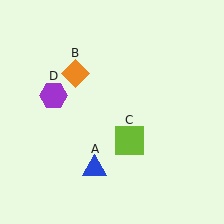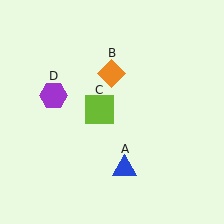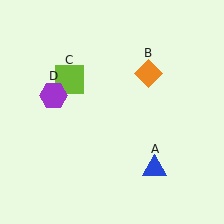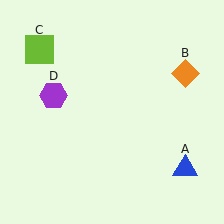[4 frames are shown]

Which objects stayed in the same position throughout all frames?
Purple hexagon (object D) remained stationary.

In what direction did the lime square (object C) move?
The lime square (object C) moved up and to the left.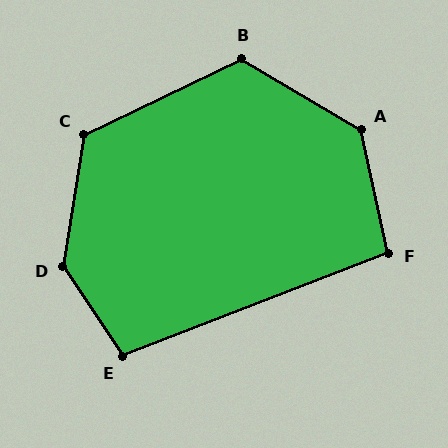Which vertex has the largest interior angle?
D, at approximately 137 degrees.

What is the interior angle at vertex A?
Approximately 133 degrees (obtuse).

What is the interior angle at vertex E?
Approximately 102 degrees (obtuse).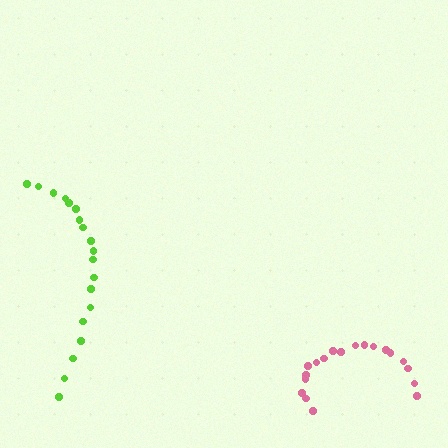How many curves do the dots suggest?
There are 2 distinct paths.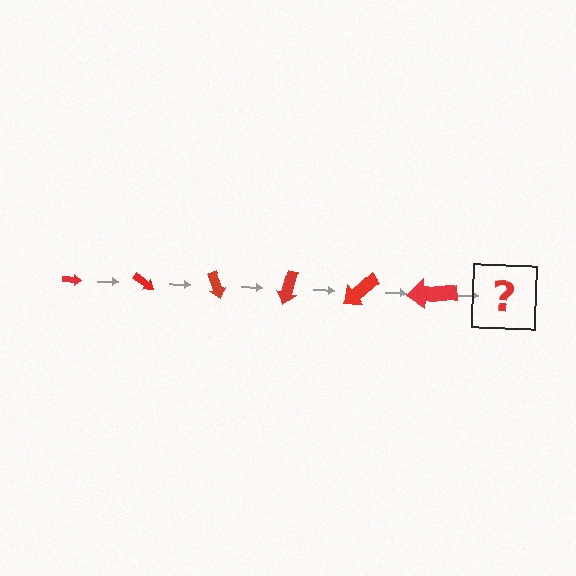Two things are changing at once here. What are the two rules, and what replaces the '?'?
The two rules are that the arrow grows larger each step and it rotates 35 degrees each step. The '?' should be an arrow, larger than the previous one and rotated 210 degrees from the start.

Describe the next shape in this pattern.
It should be an arrow, larger than the previous one and rotated 210 degrees from the start.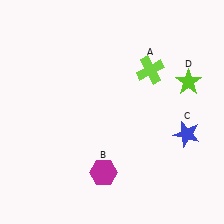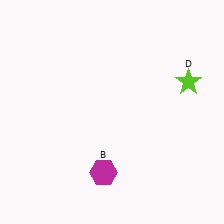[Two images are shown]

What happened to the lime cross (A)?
The lime cross (A) was removed in Image 2. It was in the top-right area of Image 1.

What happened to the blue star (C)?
The blue star (C) was removed in Image 2. It was in the bottom-right area of Image 1.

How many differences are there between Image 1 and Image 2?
There are 2 differences between the two images.